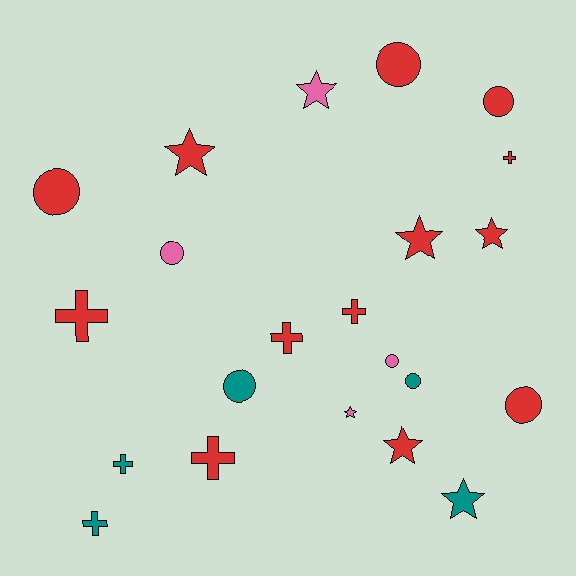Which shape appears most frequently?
Circle, with 8 objects.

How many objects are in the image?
There are 22 objects.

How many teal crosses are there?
There are 2 teal crosses.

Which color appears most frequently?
Red, with 13 objects.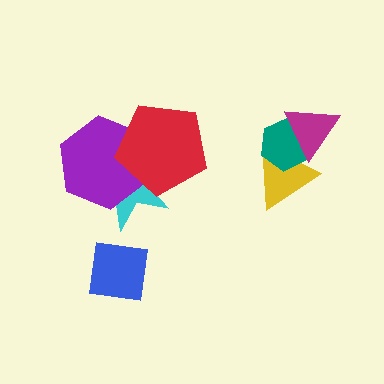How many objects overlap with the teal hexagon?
2 objects overlap with the teal hexagon.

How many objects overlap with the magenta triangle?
2 objects overlap with the magenta triangle.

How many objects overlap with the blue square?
0 objects overlap with the blue square.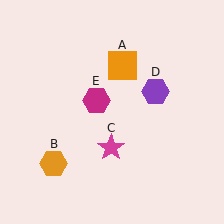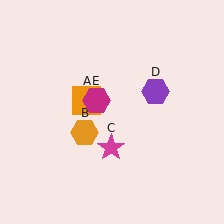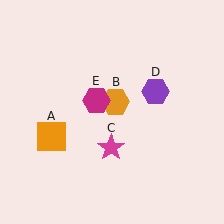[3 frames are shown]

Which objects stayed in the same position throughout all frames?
Magenta star (object C) and purple hexagon (object D) and magenta hexagon (object E) remained stationary.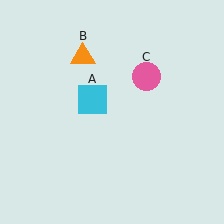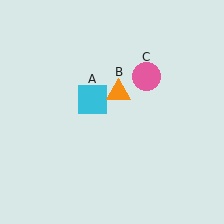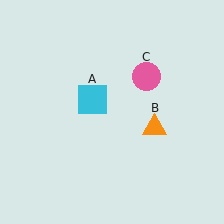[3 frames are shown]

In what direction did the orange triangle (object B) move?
The orange triangle (object B) moved down and to the right.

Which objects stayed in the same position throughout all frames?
Cyan square (object A) and pink circle (object C) remained stationary.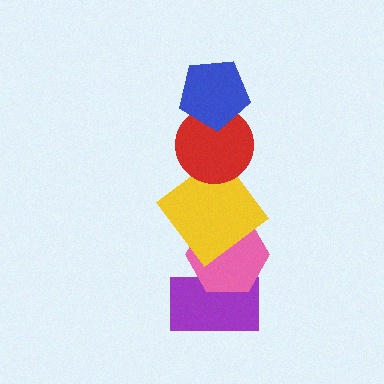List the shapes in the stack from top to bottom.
From top to bottom: the blue pentagon, the red circle, the yellow diamond, the pink hexagon, the purple rectangle.